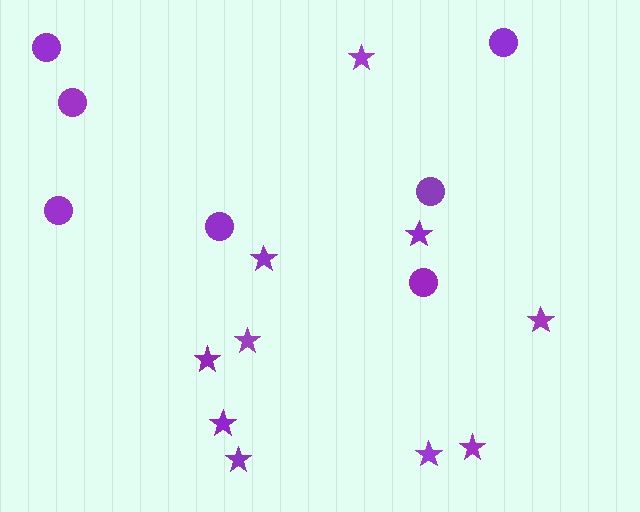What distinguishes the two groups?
There are 2 groups: one group of circles (7) and one group of stars (10).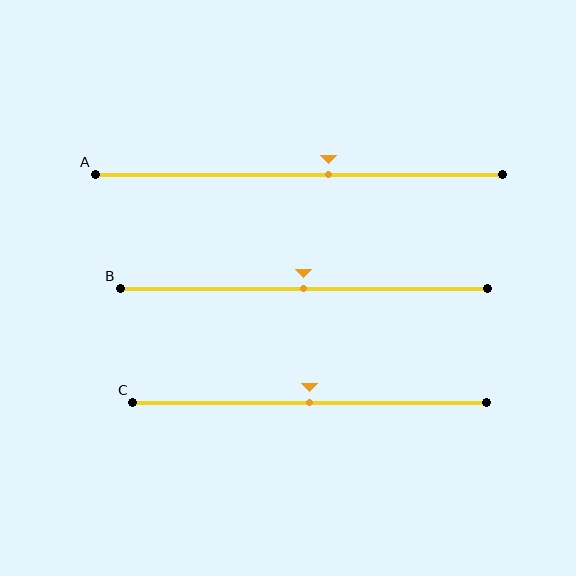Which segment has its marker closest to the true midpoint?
Segment B has its marker closest to the true midpoint.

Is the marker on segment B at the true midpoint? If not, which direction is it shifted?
Yes, the marker on segment B is at the true midpoint.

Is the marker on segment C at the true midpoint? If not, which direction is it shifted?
Yes, the marker on segment C is at the true midpoint.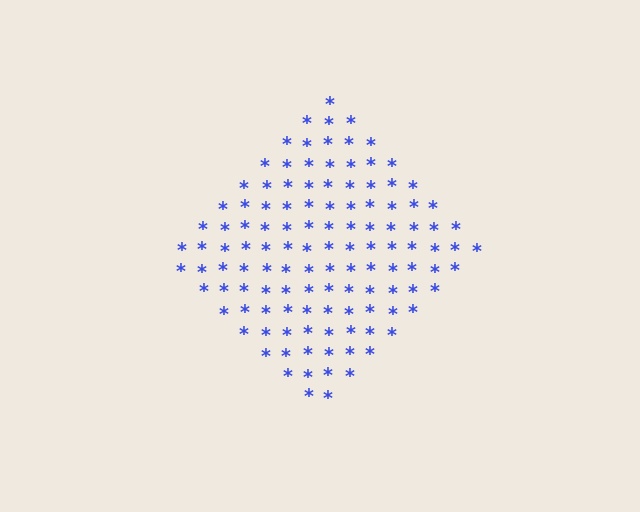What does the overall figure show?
The overall figure shows a diamond.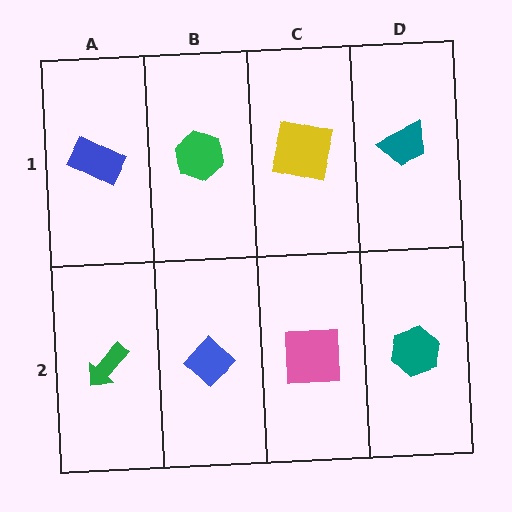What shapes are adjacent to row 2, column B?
A green hexagon (row 1, column B), a green arrow (row 2, column A), a pink square (row 2, column C).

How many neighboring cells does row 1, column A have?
2.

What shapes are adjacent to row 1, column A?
A green arrow (row 2, column A), a green hexagon (row 1, column B).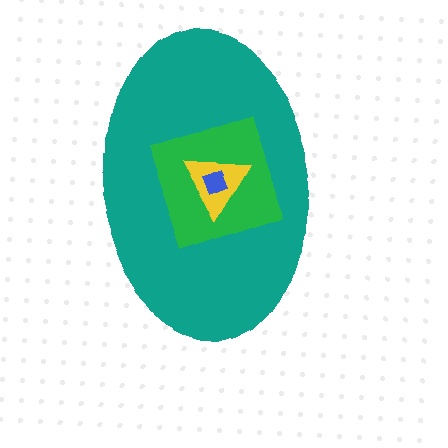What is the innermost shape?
The blue diamond.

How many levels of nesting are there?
4.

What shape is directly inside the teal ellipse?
The green square.